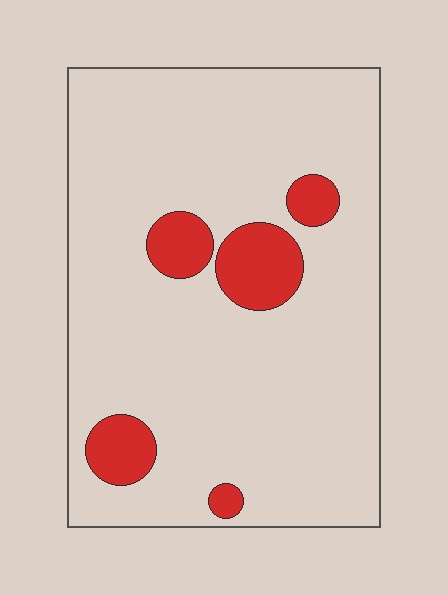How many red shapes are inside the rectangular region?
5.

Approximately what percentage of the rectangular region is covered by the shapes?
Approximately 10%.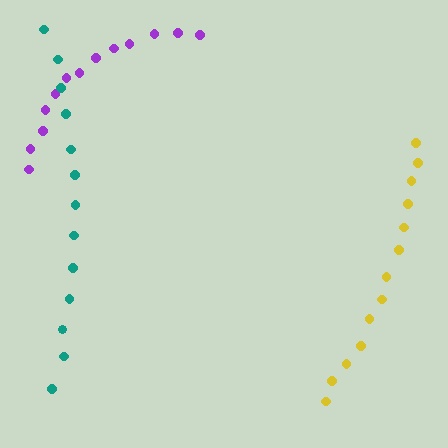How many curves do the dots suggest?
There are 3 distinct paths.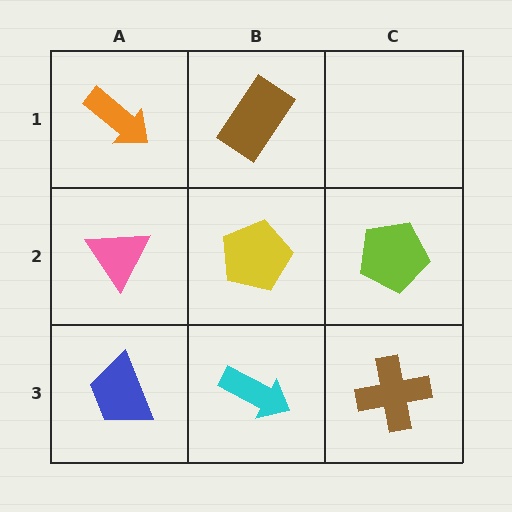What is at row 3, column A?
A blue trapezoid.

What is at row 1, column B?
A brown rectangle.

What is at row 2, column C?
A lime pentagon.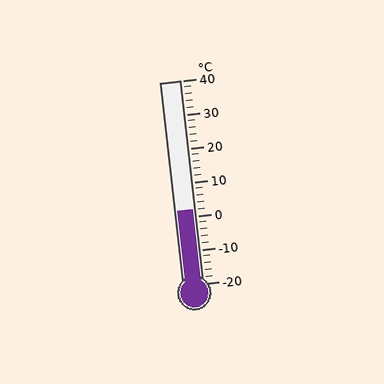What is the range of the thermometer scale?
The thermometer scale ranges from -20°C to 40°C.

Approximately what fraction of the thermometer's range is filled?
The thermometer is filled to approximately 35% of its range.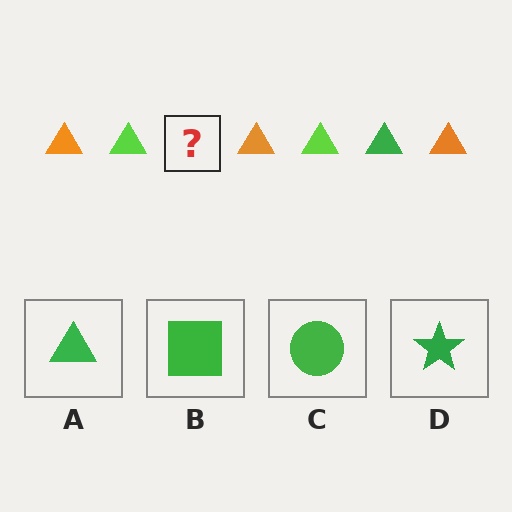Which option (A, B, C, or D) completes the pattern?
A.